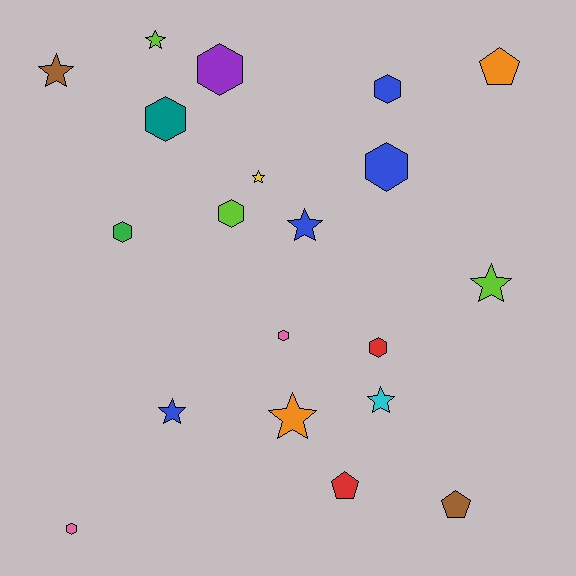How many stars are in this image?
There are 8 stars.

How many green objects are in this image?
There is 1 green object.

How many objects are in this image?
There are 20 objects.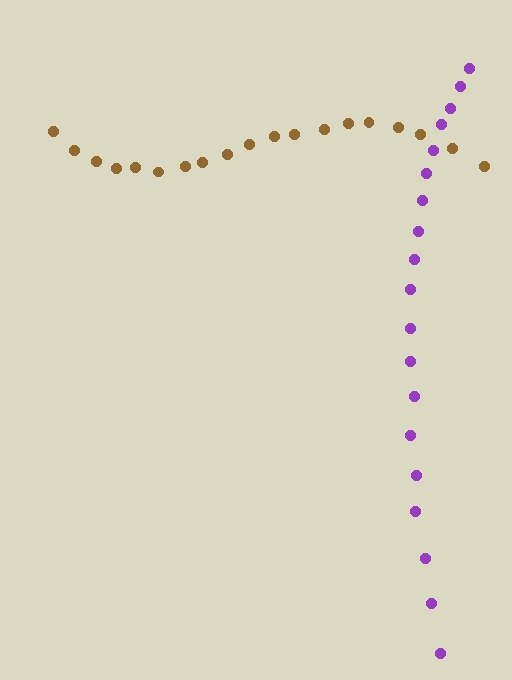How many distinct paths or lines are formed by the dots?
There are 2 distinct paths.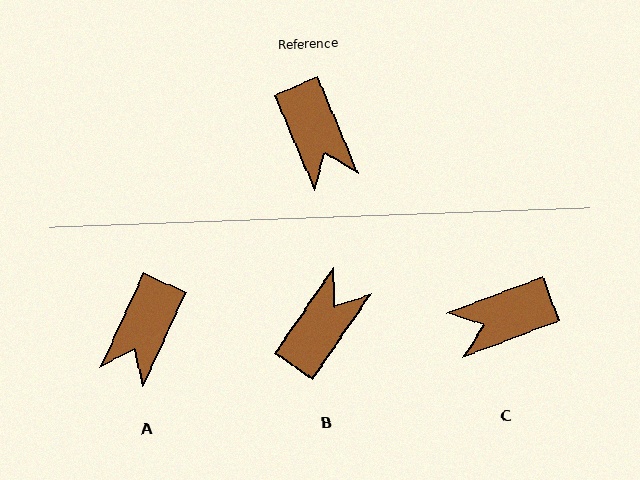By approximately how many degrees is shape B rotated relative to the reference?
Approximately 123 degrees counter-clockwise.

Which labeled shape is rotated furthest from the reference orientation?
B, about 123 degrees away.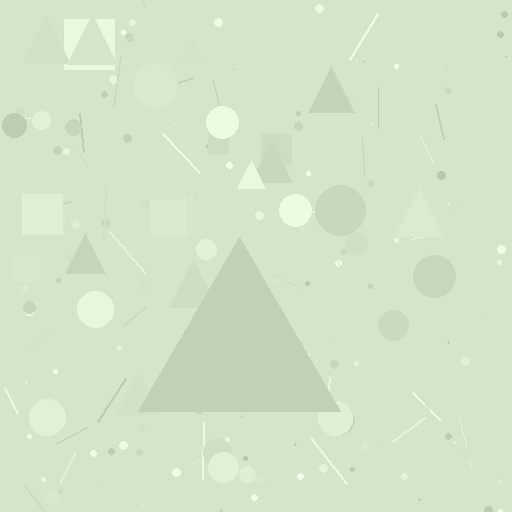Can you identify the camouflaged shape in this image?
The camouflaged shape is a triangle.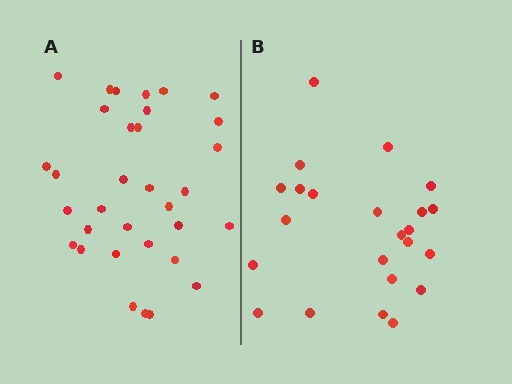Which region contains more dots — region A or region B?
Region A (the left region) has more dots.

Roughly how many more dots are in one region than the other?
Region A has roughly 10 or so more dots than region B.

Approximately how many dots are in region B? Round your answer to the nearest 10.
About 20 dots. (The exact count is 23, which rounds to 20.)